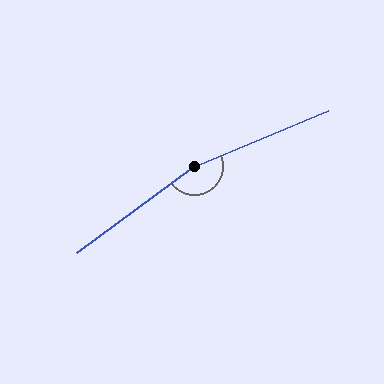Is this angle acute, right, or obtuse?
It is obtuse.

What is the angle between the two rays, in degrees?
Approximately 167 degrees.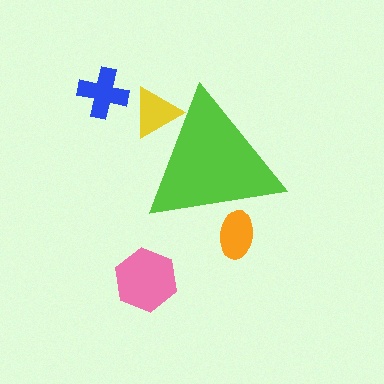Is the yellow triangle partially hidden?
Yes, the yellow triangle is partially hidden behind the lime triangle.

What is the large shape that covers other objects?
A lime triangle.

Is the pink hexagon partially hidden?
No, the pink hexagon is fully visible.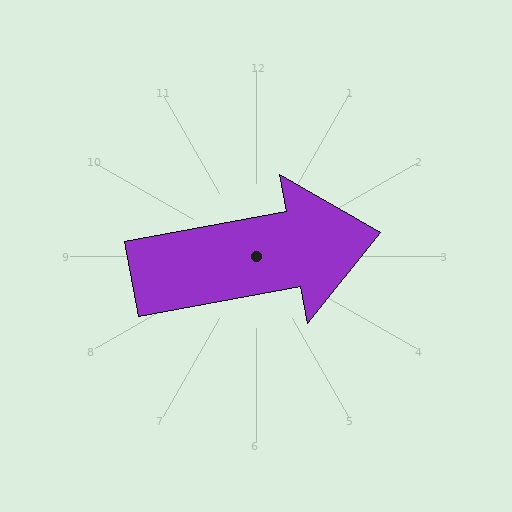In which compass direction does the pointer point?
East.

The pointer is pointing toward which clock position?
Roughly 3 o'clock.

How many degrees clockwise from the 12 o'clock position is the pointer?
Approximately 79 degrees.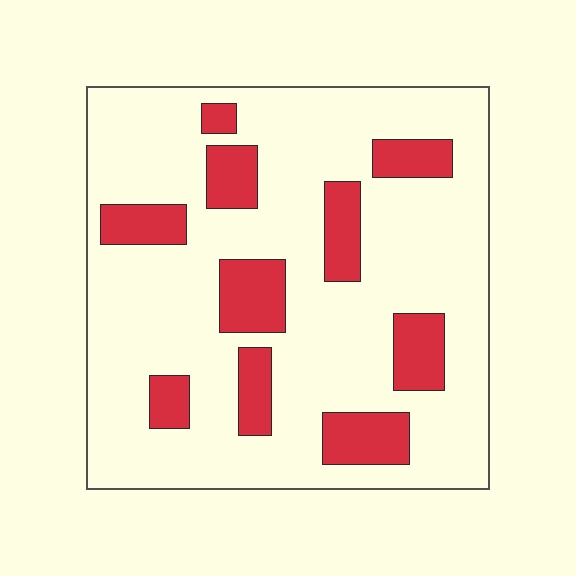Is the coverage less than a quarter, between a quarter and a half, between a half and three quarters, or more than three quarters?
Less than a quarter.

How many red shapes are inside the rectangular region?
10.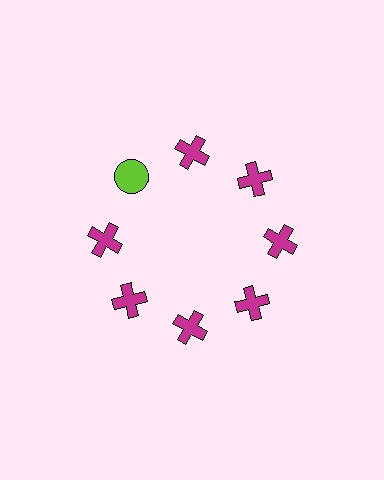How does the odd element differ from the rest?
It differs in both color (lime instead of magenta) and shape (circle instead of cross).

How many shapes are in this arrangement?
There are 8 shapes arranged in a ring pattern.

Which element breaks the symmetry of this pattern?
The lime circle at roughly the 10 o'clock position breaks the symmetry. All other shapes are magenta crosses.